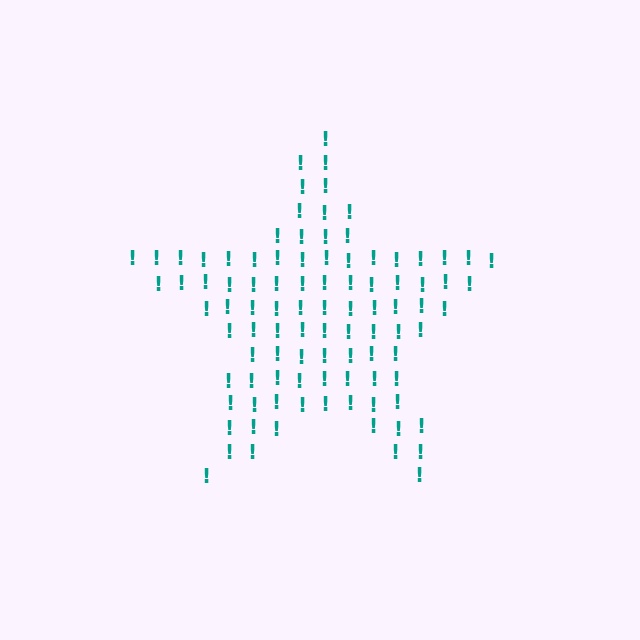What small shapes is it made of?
It is made of small exclamation marks.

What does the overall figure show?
The overall figure shows a star.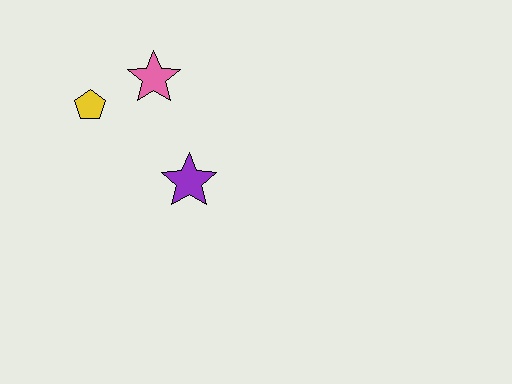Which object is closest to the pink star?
The yellow pentagon is closest to the pink star.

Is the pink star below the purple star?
No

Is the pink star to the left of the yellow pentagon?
No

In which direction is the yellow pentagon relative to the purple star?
The yellow pentagon is to the left of the purple star.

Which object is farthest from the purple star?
The yellow pentagon is farthest from the purple star.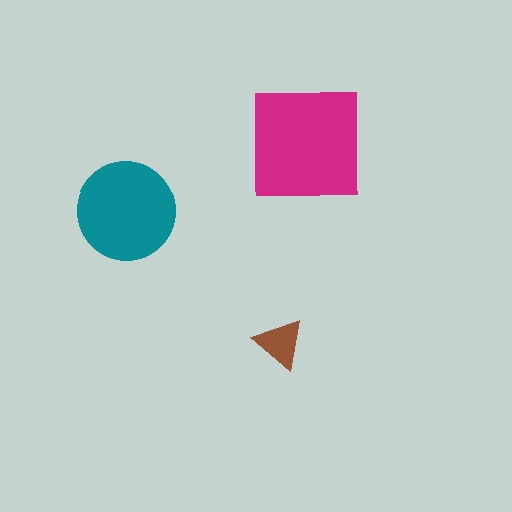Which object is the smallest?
The brown triangle.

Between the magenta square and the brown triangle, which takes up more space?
The magenta square.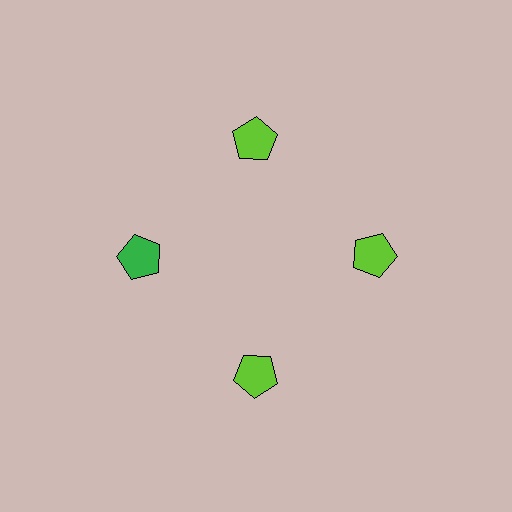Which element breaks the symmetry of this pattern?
The green pentagon at roughly the 9 o'clock position breaks the symmetry. All other shapes are lime pentagons.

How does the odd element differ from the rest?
It has a different color: green instead of lime.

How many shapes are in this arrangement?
There are 4 shapes arranged in a ring pattern.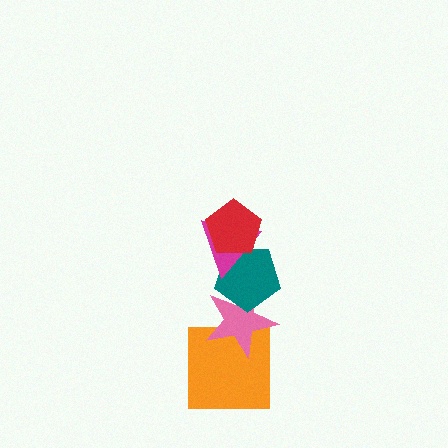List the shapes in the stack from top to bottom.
From top to bottom: the red pentagon, the magenta triangle, the teal pentagon, the pink star, the orange square.